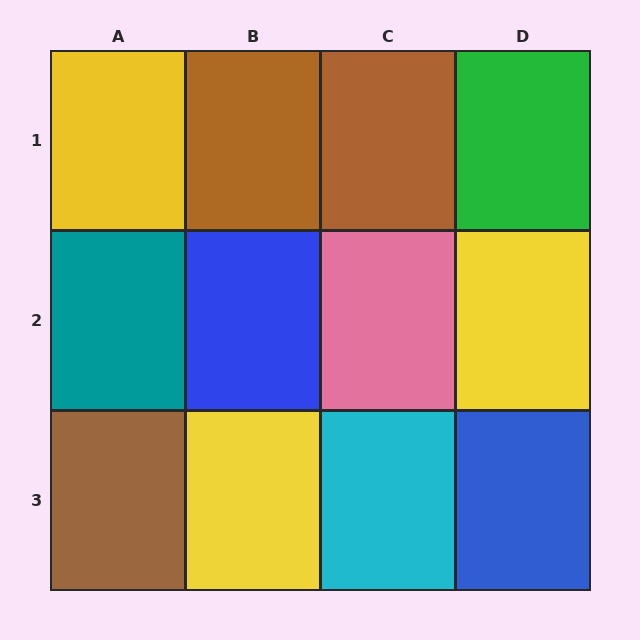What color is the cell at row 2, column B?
Blue.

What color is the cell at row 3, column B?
Yellow.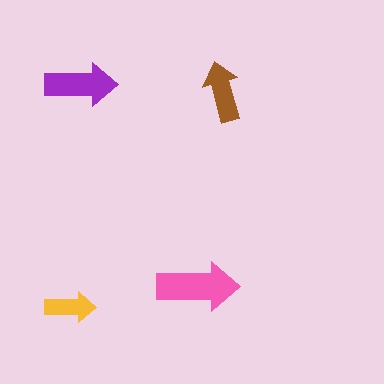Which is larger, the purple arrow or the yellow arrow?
The purple one.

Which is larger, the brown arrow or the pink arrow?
The pink one.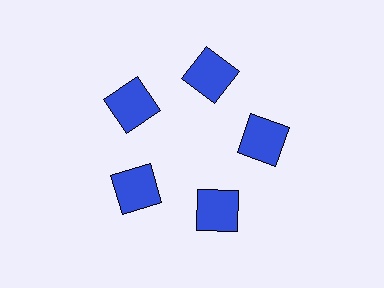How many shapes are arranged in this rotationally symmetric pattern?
There are 5 shapes, arranged in 5 groups of 1.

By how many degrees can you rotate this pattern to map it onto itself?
The pattern maps onto itself every 72 degrees of rotation.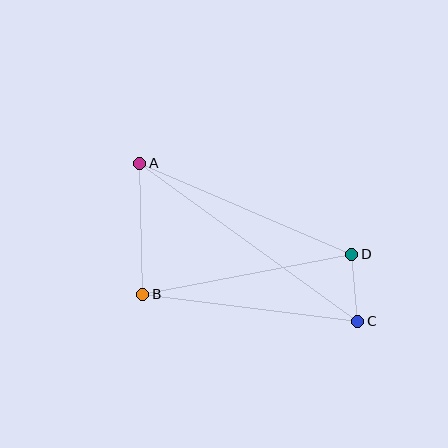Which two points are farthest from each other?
Points A and C are farthest from each other.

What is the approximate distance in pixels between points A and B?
The distance between A and B is approximately 131 pixels.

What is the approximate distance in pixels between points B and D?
The distance between B and D is approximately 213 pixels.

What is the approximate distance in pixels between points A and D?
The distance between A and D is approximately 231 pixels.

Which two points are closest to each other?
Points C and D are closest to each other.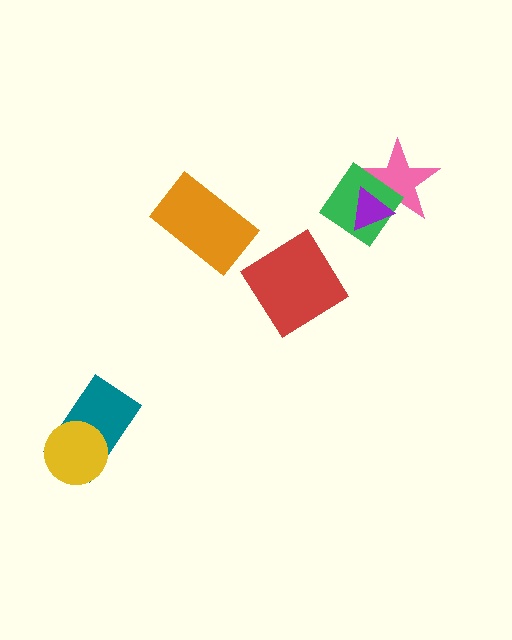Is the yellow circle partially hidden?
No, no other shape covers it.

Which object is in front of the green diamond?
The purple triangle is in front of the green diamond.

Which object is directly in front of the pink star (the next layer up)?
The green diamond is directly in front of the pink star.